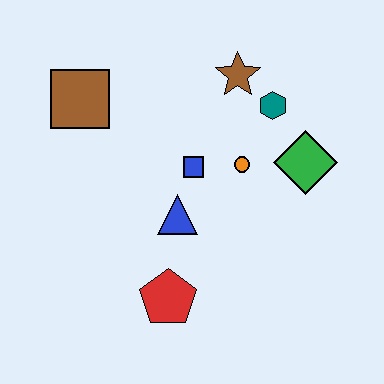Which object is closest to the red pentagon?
The blue triangle is closest to the red pentagon.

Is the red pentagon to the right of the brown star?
No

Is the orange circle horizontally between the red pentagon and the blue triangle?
No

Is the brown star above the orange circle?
Yes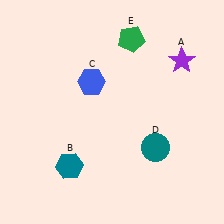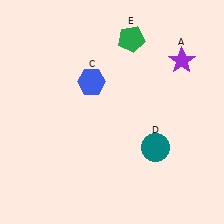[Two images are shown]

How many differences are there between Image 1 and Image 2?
There is 1 difference between the two images.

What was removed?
The teal hexagon (B) was removed in Image 2.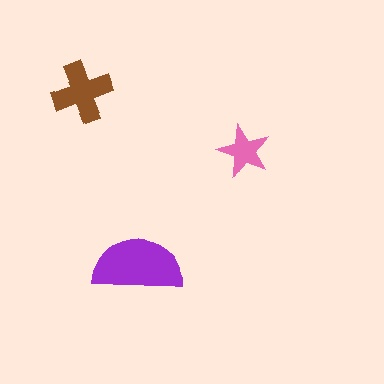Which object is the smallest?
The pink star.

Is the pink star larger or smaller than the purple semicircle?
Smaller.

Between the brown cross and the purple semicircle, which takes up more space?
The purple semicircle.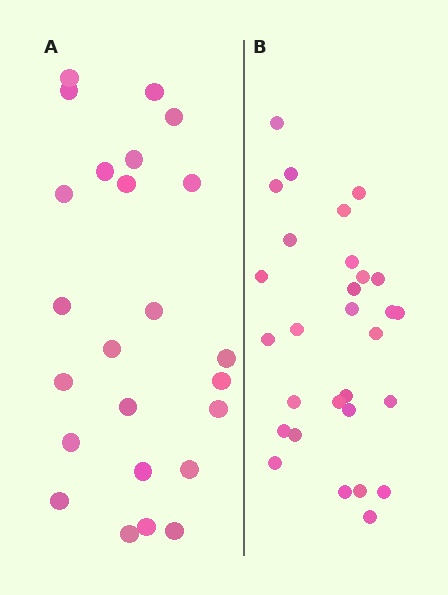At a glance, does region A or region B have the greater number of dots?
Region B (the right region) has more dots.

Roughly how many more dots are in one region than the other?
Region B has about 5 more dots than region A.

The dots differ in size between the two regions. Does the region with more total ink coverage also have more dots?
No. Region A has more total ink coverage because its dots are larger, but region B actually contains more individual dots. Total area can be misleading — the number of items is what matters here.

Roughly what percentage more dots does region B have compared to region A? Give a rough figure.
About 20% more.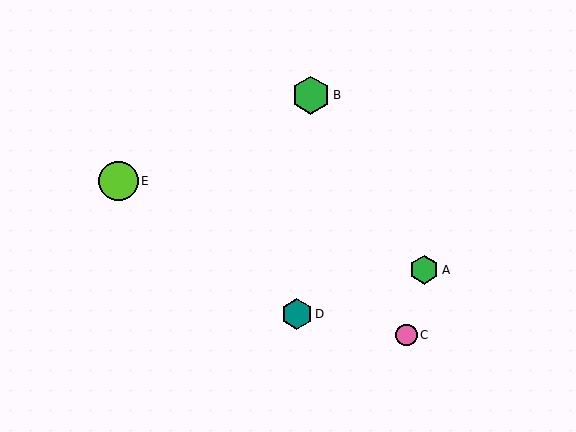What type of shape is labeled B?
Shape B is a green hexagon.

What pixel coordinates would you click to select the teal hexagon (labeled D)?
Click at (297, 314) to select the teal hexagon D.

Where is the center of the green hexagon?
The center of the green hexagon is at (424, 270).